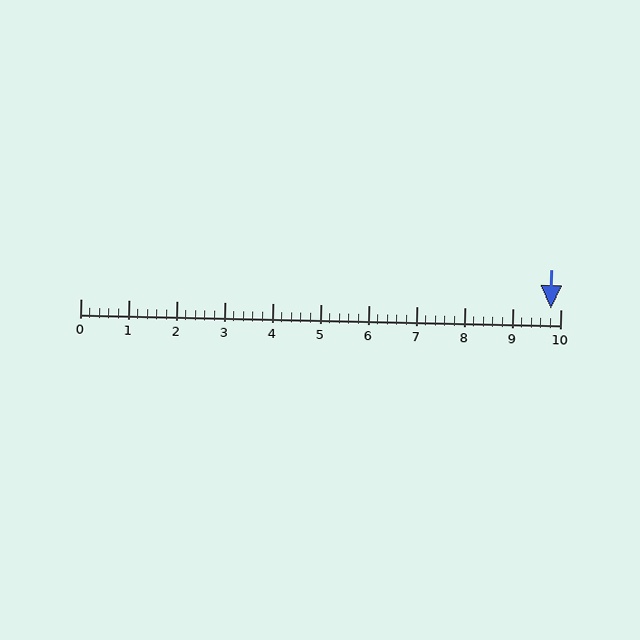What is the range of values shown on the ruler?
The ruler shows values from 0 to 10.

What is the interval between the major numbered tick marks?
The major tick marks are spaced 1 units apart.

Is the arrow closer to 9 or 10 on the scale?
The arrow is closer to 10.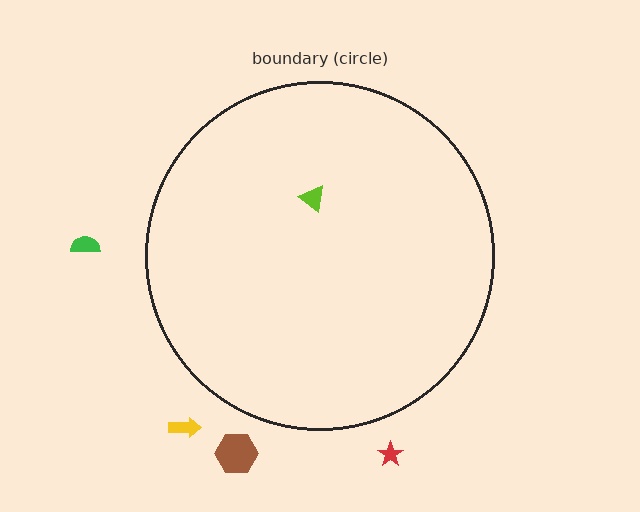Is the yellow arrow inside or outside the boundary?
Outside.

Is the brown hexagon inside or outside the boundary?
Outside.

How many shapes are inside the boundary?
1 inside, 4 outside.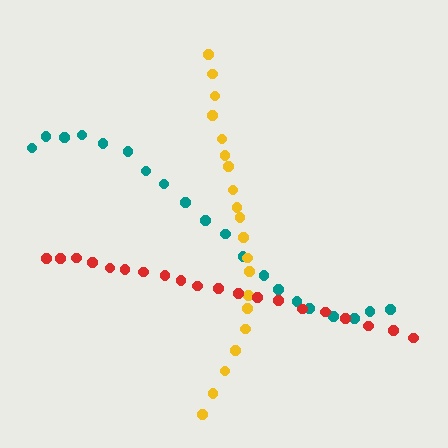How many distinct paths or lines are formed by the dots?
There are 3 distinct paths.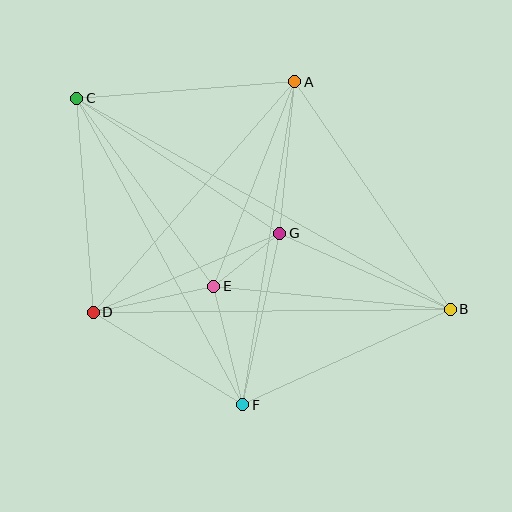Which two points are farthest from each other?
Points B and C are farthest from each other.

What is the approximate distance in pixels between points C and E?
The distance between C and E is approximately 233 pixels.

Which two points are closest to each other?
Points E and G are closest to each other.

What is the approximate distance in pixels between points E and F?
The distance between E and F is approximately 122 pixels.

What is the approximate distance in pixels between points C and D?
The distance between C and D is approximately 215 pixels.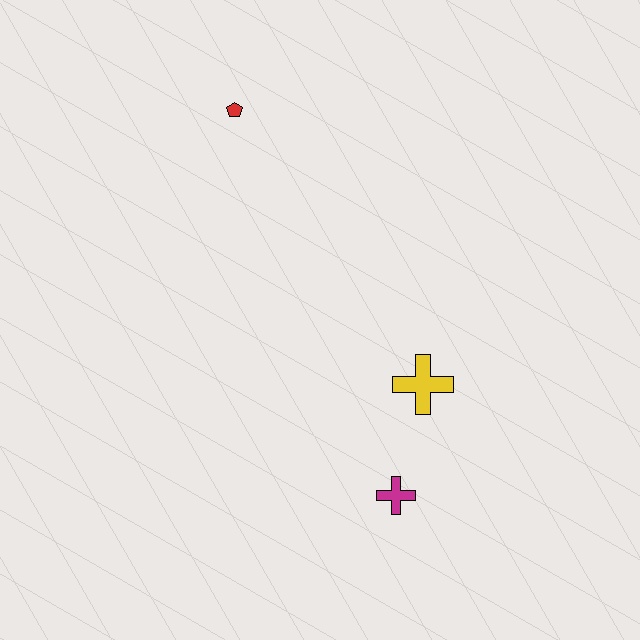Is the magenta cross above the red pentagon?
No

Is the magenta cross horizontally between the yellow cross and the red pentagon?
Yes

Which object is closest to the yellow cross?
The magenta cross is closest to the yellow cross.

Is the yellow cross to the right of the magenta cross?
Yes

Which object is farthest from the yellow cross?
The red pentagon is farthest from the yellow cross.